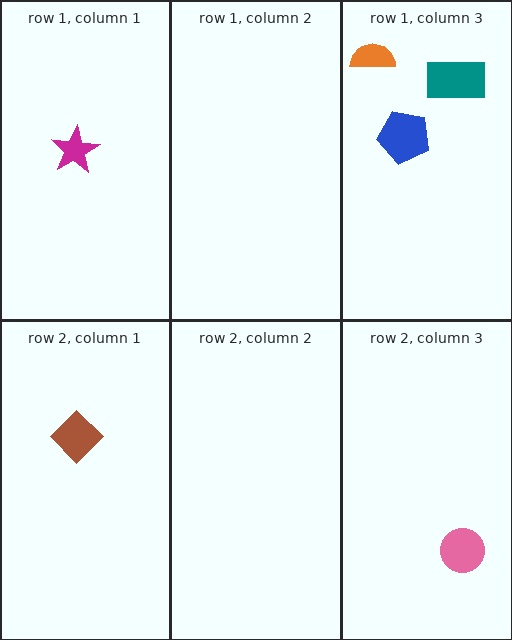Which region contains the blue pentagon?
The row 1, column 3 region.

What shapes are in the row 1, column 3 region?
The blue pentagon, the teal rectangle, the orange semicircle.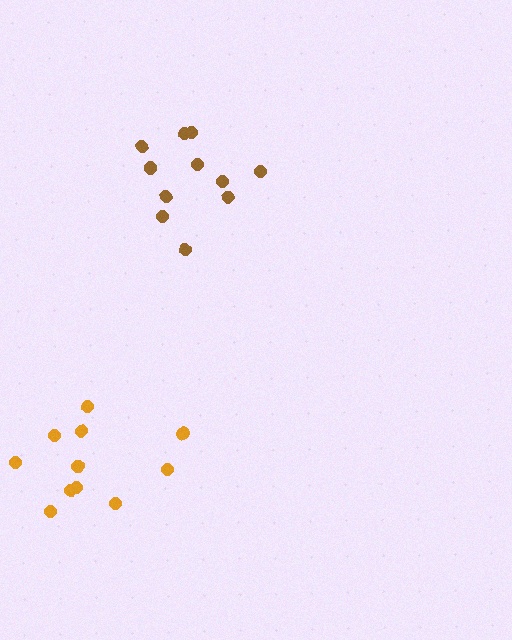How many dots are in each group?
Group 1: 11 dots, Group 2: 11 dots (22 total).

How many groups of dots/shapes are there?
There are 2 groups.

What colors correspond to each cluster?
The clusters are colored: orange, brown.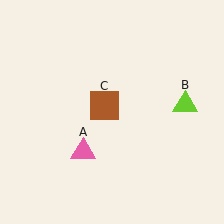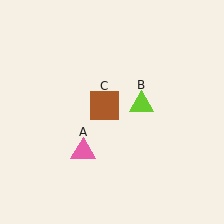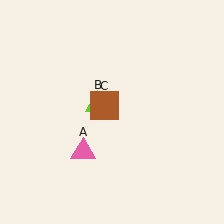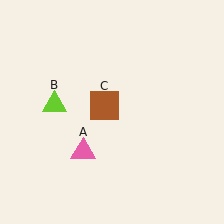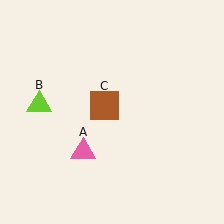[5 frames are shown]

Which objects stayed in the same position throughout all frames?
Pink triangle (object A) and brown square (object C) remained stationary.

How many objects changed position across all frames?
1 object changed position: lime triangle (object B).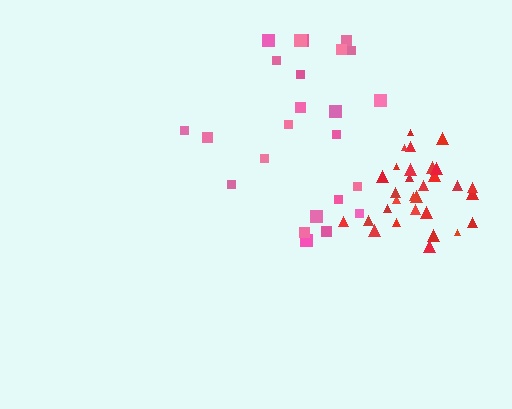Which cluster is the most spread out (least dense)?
Pink.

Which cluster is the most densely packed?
Red.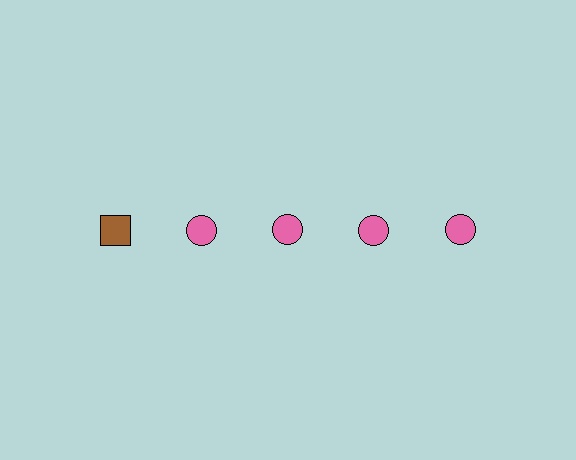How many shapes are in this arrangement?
There are 5 shapes arranged in a grid pattern.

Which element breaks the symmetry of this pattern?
The brown square in the top row, leftmost column breaks the symmetry. All other shapes are pink circles.